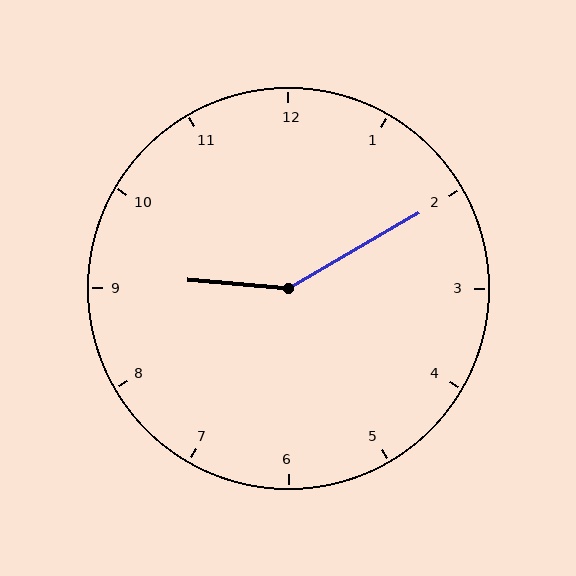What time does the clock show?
9:10.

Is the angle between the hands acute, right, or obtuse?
It is obtuse.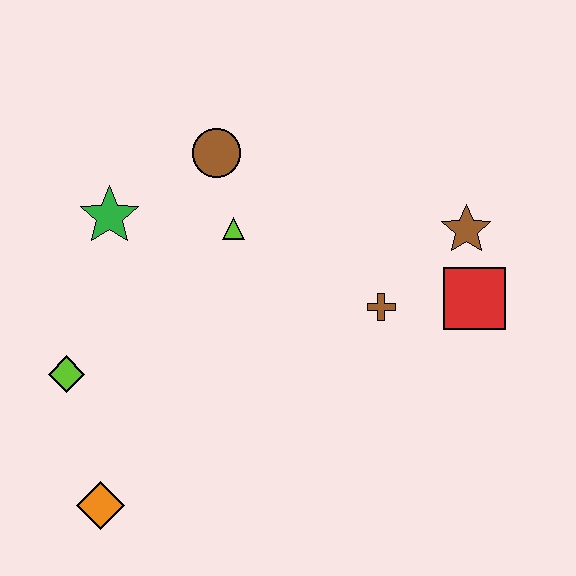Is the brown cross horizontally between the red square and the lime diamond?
Yes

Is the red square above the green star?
No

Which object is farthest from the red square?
The orange diamond is farthest from the red square.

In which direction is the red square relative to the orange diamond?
The red square is to the right of the orange diamond.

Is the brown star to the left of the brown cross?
No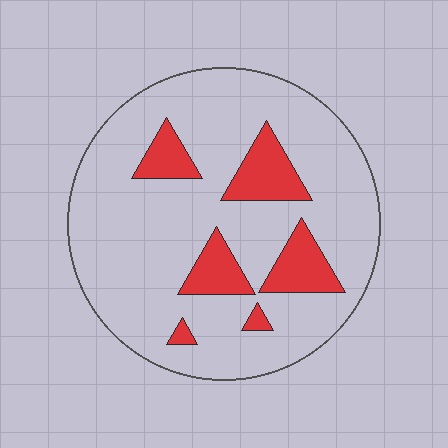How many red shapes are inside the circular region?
6.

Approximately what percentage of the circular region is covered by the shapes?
Approximately 15%.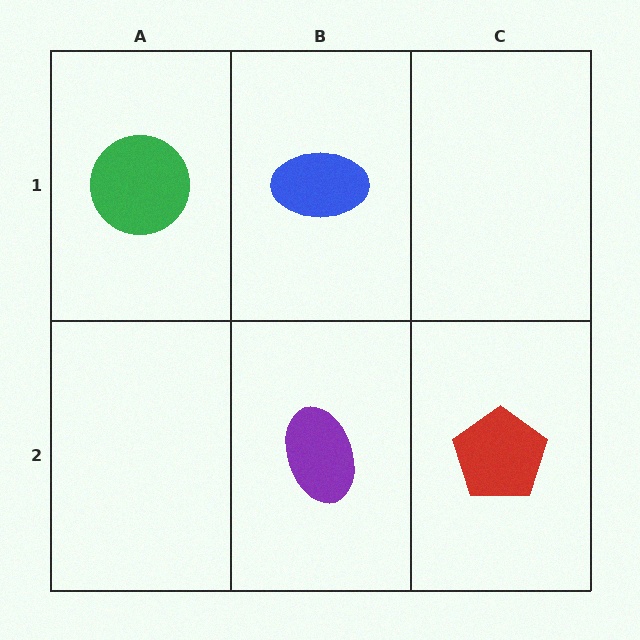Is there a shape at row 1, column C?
No, that cell is empty.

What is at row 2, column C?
A red pentagon.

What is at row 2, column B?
A purple ellipse.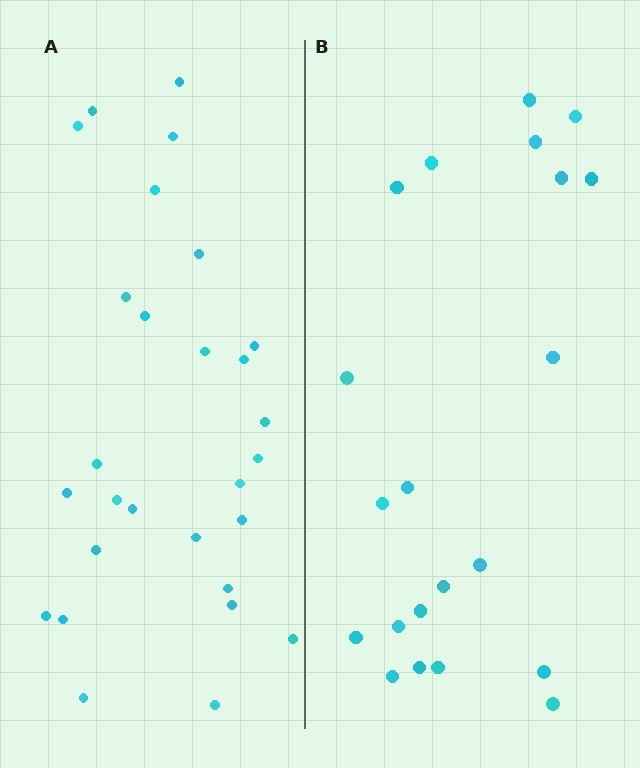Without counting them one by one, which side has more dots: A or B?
Region A (the left region) has more dots.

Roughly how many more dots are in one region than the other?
Region A has roughly 8 or so more dots than region B.